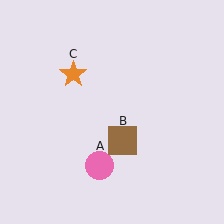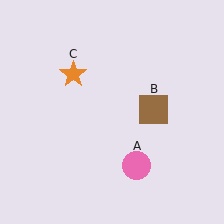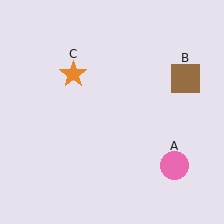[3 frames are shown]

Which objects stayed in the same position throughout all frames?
Orange star (object C) remained stationary.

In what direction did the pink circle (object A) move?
The pink circle (object A) moved right.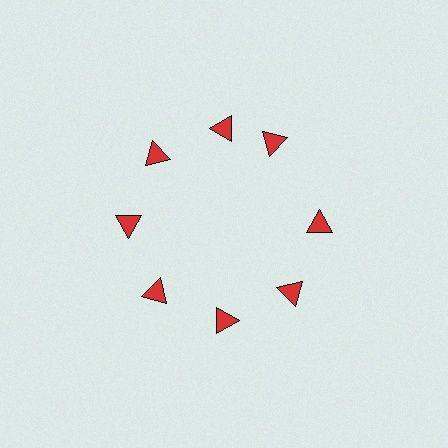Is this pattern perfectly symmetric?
No. The 8 red triangles are arranged in a ring, but one element near the 2 o'clock position is rotated out of alignment along the ring, breaking the 8-fold rotational symmetry.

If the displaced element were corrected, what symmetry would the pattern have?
It would have 8-fold rotational symmetry — the pattern would map onto itself every 45 degrees.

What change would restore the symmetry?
The symmetry would be restored by rotating it back into even spacing with its neighbors so that all 8 triangles sit at equal angles and equal distance from the center.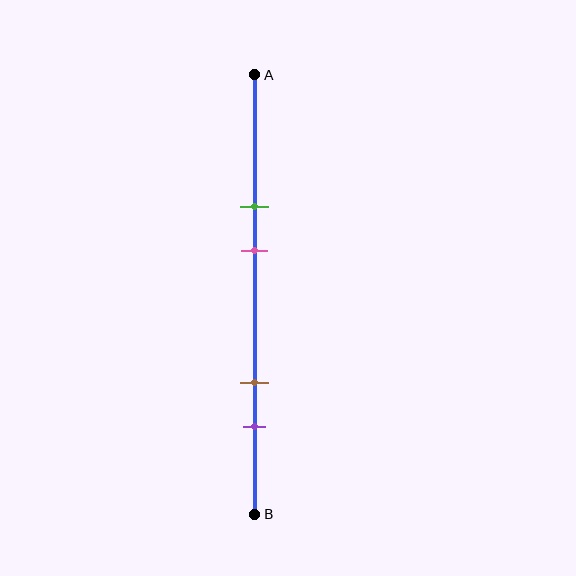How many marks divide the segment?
There are 4 marks dividing the segment.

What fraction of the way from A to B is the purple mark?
The purple mark is approximately 80% (0.8) of the way from A to B.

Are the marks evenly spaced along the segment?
No, the marks are not evenly spaced.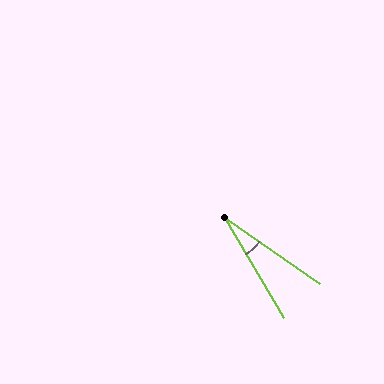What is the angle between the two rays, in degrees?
Approximately 25 degrees.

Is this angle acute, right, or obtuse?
It is acute.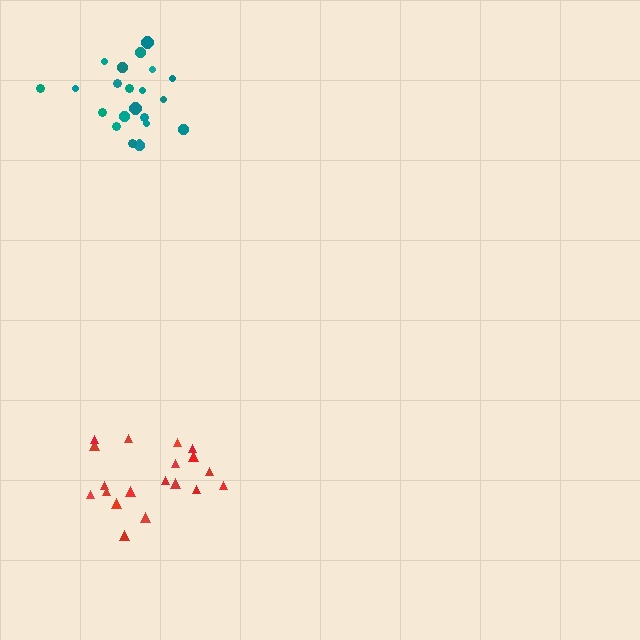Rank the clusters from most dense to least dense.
teal, red.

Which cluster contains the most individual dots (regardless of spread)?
Teal (22).